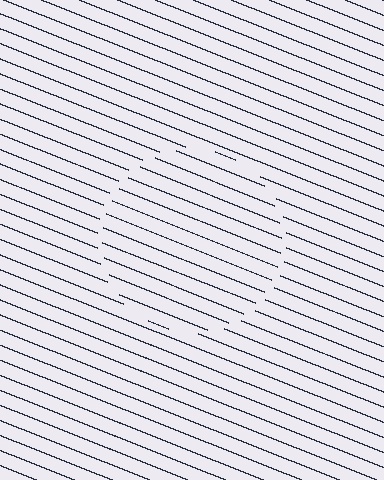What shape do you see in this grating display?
An illusory circle. The interior of the shape contains the same grating, shifted by half a period — the contour is defined by the phase discontinuity where line-ends from the inner and outer gratings abut.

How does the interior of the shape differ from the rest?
The interior of the shape contains the same grating, shifted by half a period — the contour is defined by the phase discontinuity where line-ends from the inner and outer gratings abut.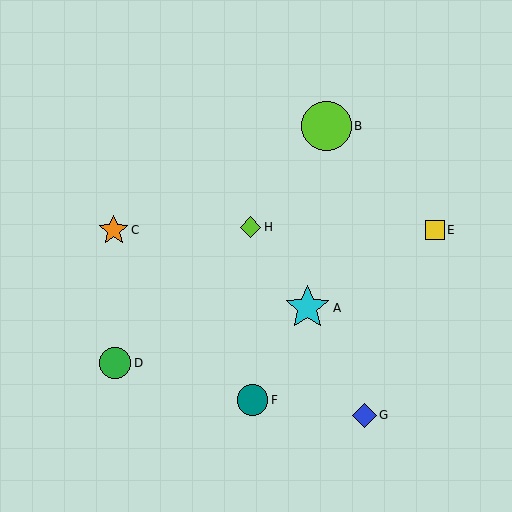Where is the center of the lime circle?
The center of the lime circle is at (326, 126).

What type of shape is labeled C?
Shape C is an orange star.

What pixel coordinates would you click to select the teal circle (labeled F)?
Click at (253, 400) to select the teal circle F.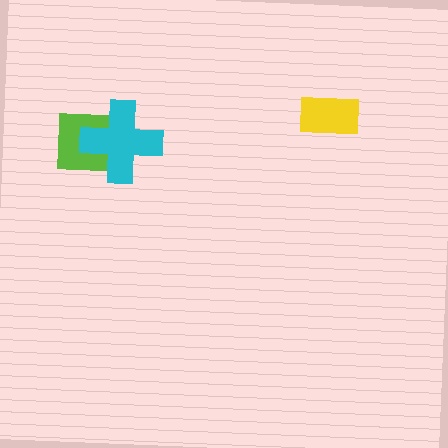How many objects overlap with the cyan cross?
1 object overlaps with the cyan cross.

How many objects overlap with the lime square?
1 object overlaps with the lime square.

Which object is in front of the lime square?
The cyan cross is in front of the lime square.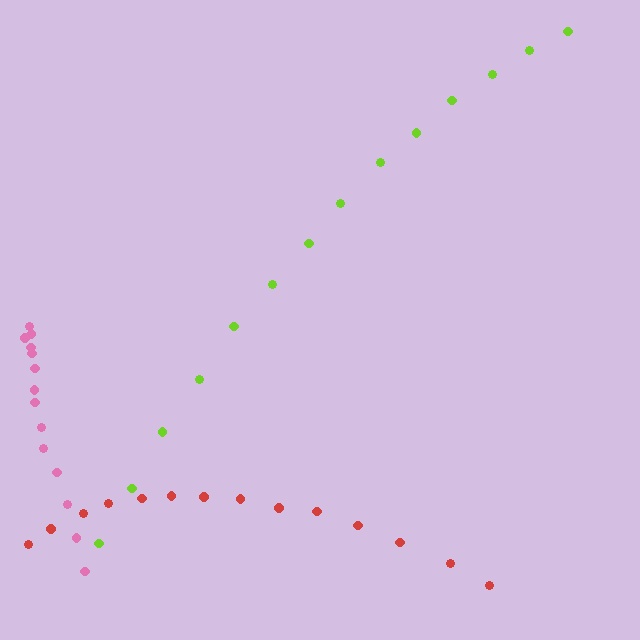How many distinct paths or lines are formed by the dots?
There are 3 distinct paths.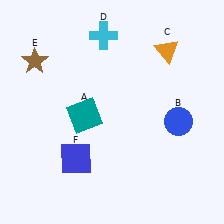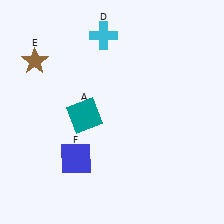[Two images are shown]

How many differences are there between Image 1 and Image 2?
There are 2 differences between the two images.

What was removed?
The blue circle (B), the orange triangle (C) were removed in Image 2.